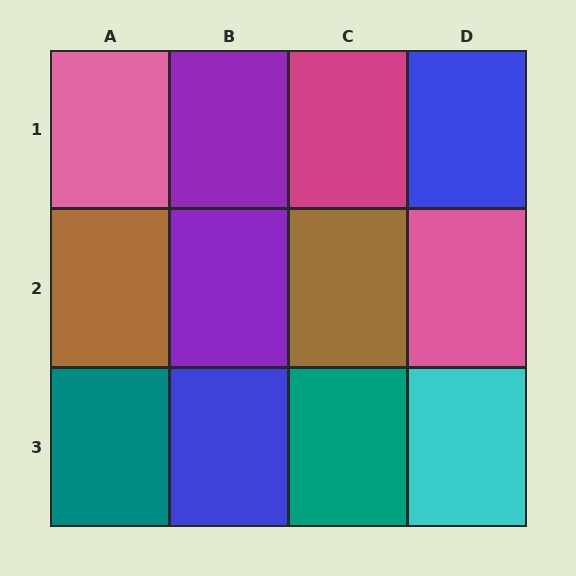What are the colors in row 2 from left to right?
Brown, purple, brown, pink.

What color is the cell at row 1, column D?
Blue.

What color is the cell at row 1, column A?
Pink.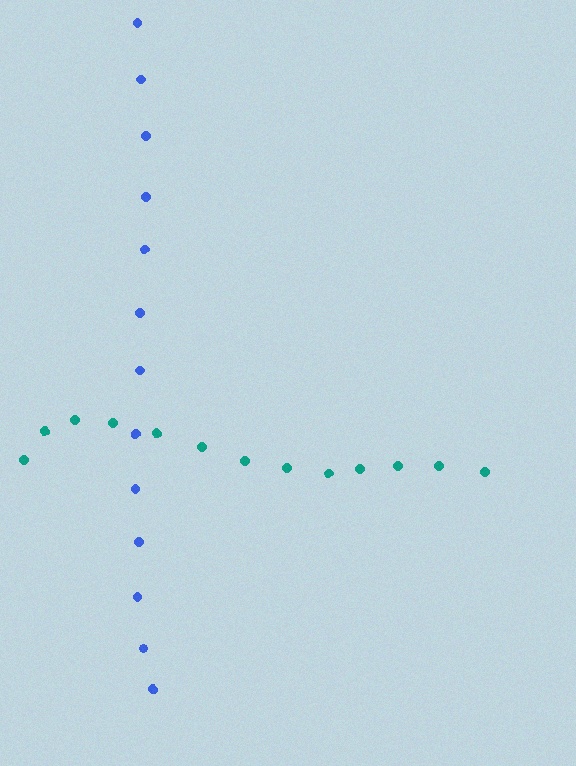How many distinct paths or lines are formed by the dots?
There are 2 distinct paths.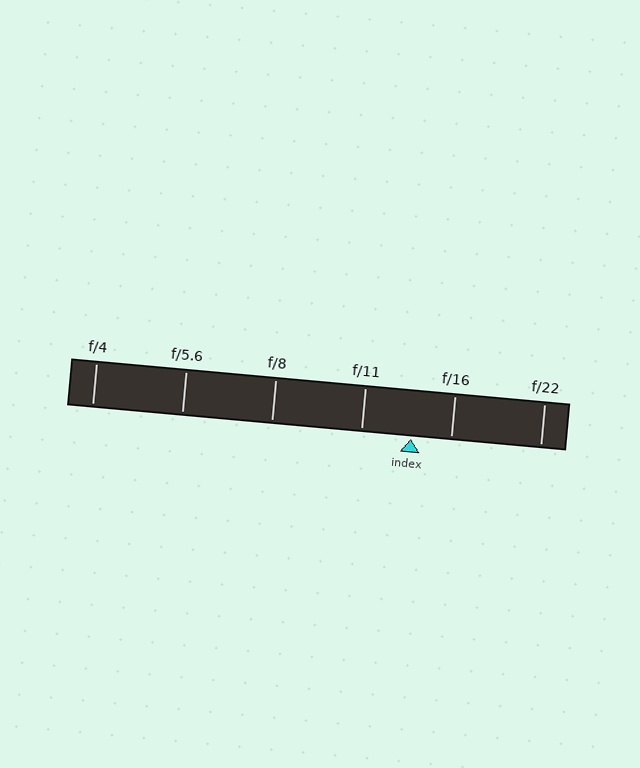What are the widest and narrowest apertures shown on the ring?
The widest aperture shown is f/4 and the narrowest is f/22.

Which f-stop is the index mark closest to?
The index mark is closest to f/16.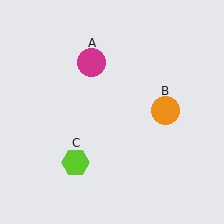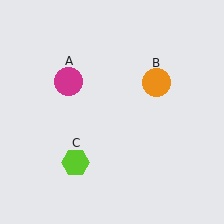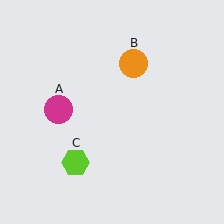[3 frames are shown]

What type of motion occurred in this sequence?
The magenta circle (object A), orange circle (object B) rotated counterclockwise around the center of the scene.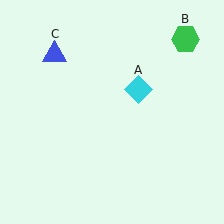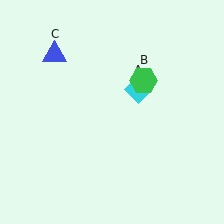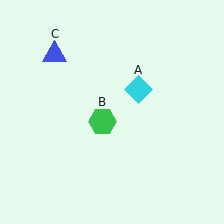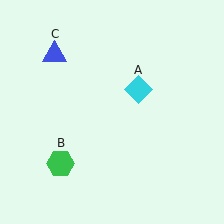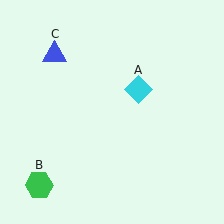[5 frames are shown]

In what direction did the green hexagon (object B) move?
The green hexagon (object B) moved down and to the left.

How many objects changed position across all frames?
1 object changed position: green hexagon (object B).